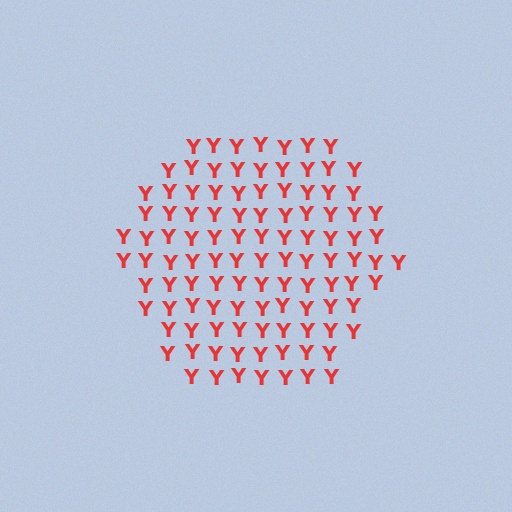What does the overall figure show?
The overall figure shows a hexagon.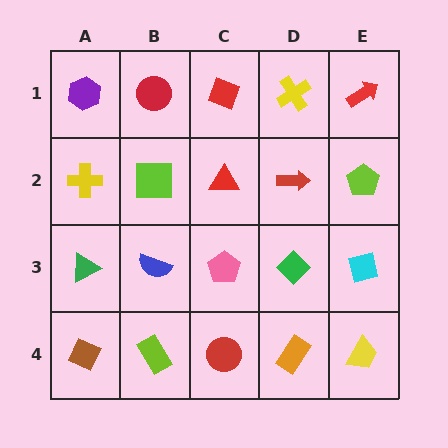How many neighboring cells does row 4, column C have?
3.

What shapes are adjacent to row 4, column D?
A green diamond (row 3, column D), a red circle (row 4, column C), a yellow trapezoid (row 4, column E).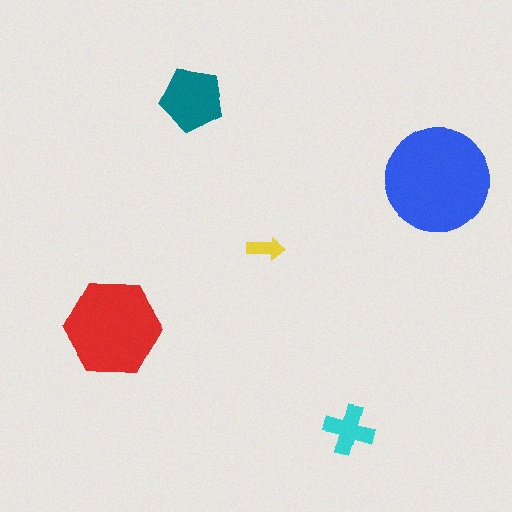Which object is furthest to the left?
The red hexagon is leftmost.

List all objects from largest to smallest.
The blue circle, the red hexagon, the teal pentagon, the cyan cross, the yellow arrow.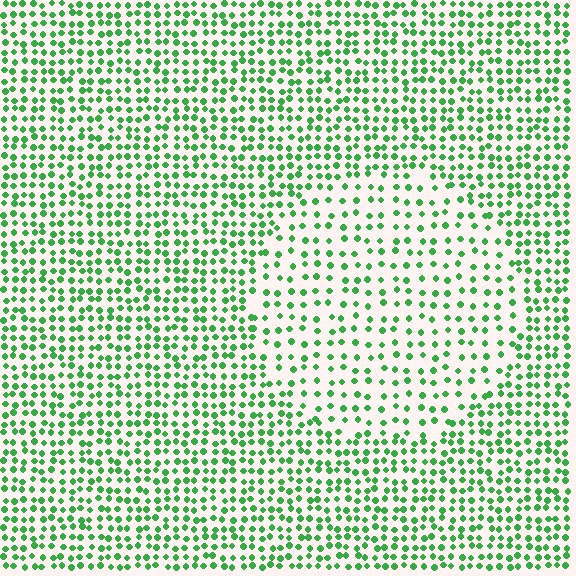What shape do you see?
I see a circle.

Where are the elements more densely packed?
The elements are more densely packed outside the circle boundary.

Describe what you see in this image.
The image contains small green elements arranged at two different densities. A circle-shaped region is visible where the elements are less densely packed than the surrounding area.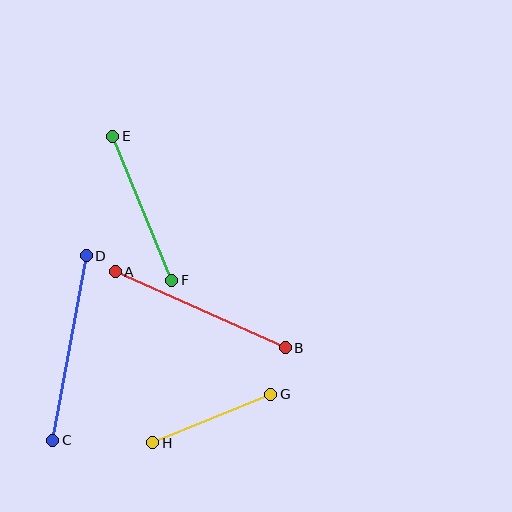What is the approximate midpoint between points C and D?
The midpoint is at approximately (70, 348) pixels.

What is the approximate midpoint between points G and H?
The midpoint is at approximately (212, 419) pixels.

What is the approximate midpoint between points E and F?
The midpoint is at approximately (142, 208) pixels.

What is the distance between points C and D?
The distance is approximately 188 pixels.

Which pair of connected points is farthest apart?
Points C and D are farthest apart.